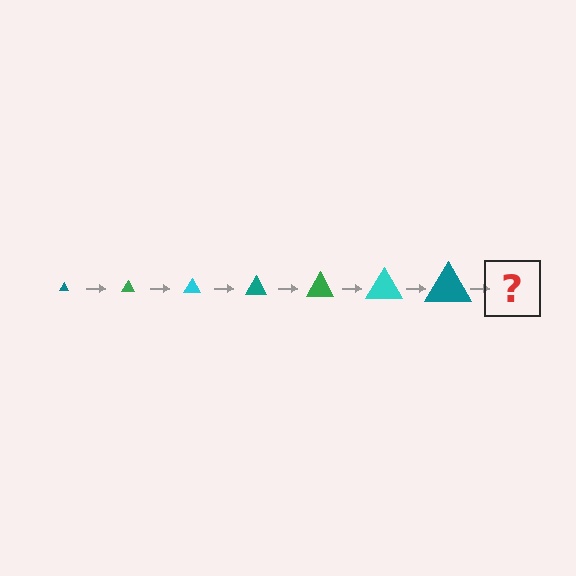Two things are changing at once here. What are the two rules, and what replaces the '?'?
The two rules are that the triangle grows larger each step and the color cycles through teal, green, and cyan. The '?' should be a green triangle, larger than the previous one.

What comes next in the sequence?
The next element should be a green triangle, larger than the previous one.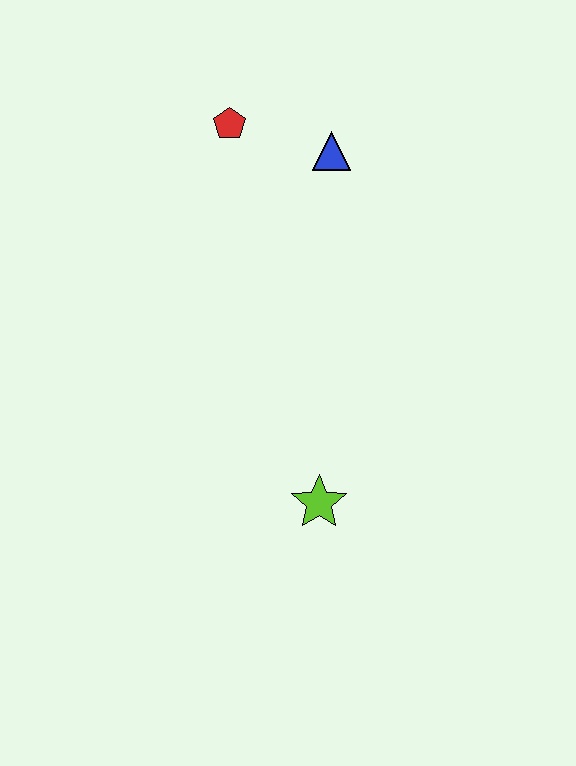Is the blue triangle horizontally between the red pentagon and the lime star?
No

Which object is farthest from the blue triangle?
The lime star is farthest from the blue triangle.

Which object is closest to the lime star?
The blue triangle is closest to the lime star.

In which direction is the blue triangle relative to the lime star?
The blue triangle is above the lime star.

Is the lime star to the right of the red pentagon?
Yes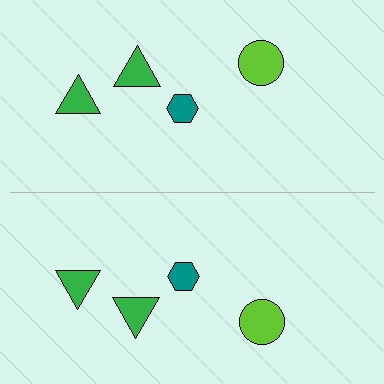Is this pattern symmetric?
Yes, this pattern has bilateral (reflection) symmetry.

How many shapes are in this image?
There are 8 shapes in this image.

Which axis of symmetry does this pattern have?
The pattern has a horizontal axis of symmetry running through the center of the image.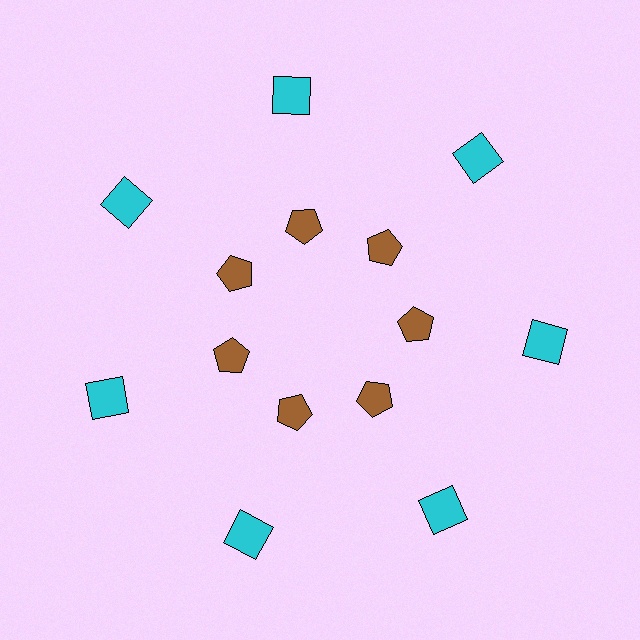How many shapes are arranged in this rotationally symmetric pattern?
There are 14 shapes, arranged in 7 groups of 2.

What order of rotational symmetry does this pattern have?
This pattern has 7-fold rotational symmetry.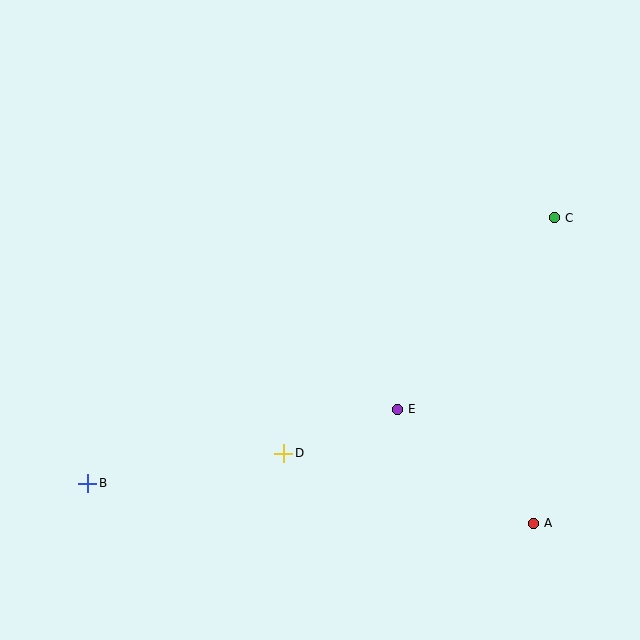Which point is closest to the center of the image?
Point E at (397, 409) is closest to the center.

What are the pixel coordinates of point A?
Point A is at (533, 523).